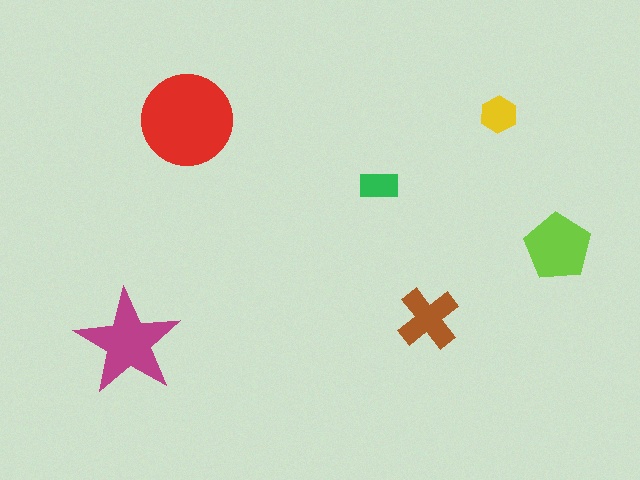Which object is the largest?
The red circle.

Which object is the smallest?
The green rectangle.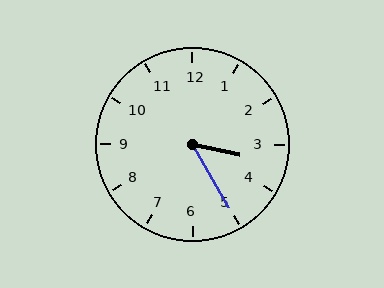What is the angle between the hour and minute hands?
Approximately 48 degrees.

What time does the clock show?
3:25.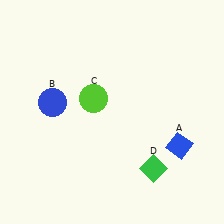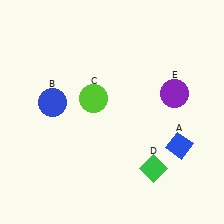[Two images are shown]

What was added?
A purple circle (E) was added in Image 2.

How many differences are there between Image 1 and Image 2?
There is 1 difference between the two images.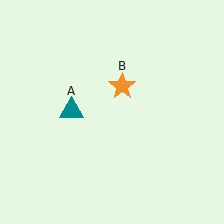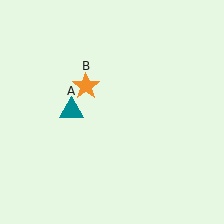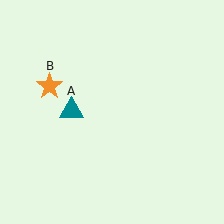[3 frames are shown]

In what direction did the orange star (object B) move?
The orange star (object B) moved left.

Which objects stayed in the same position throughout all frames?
Teal triangle (object A) remained stationary.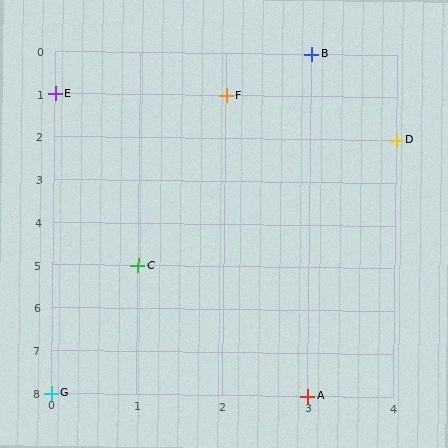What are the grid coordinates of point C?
Point C is at grid coordinates (1, 5).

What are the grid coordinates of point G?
Point G is at grid coordinates (0, 8).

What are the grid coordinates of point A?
Point A is at grid coordinates (3, 8).